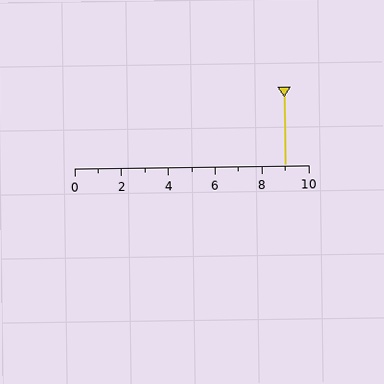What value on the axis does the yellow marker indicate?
The marker indicates approximately 9.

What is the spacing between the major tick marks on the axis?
The major ticks are spaced 2 apart.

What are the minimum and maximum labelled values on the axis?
The axis runs from 0 to 10.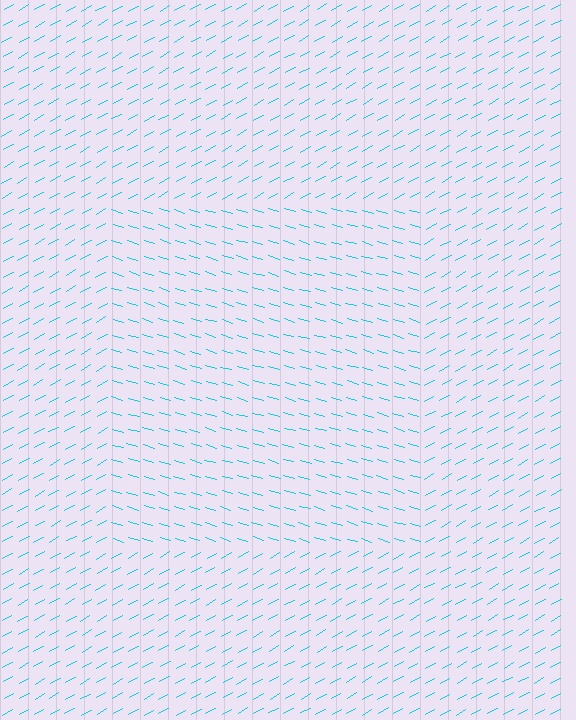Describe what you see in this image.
The image is filled with small cyan line segments. A rectangle region in the image has lines oriented differently from the surrounding lines, creating a visible texture boundary.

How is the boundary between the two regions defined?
The boundary is defined purely by a change in line orientation (approximately 45 degrees difference). All lines are the same color and thickness.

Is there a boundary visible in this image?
Yes, there is a texture boundary formed by a change in line orientation.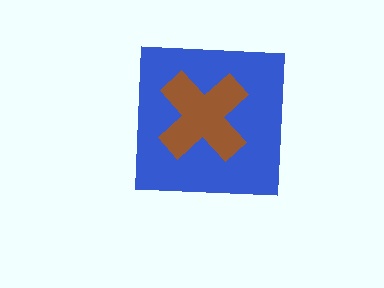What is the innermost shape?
The brown cross.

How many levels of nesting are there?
2.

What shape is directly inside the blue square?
The brown cross.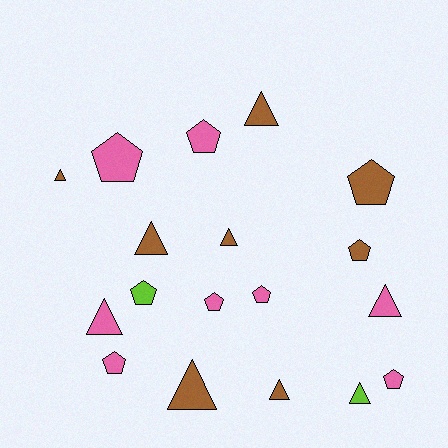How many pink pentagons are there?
There are 6 pink pentagons.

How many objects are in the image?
There are 18 objects.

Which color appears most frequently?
Pink, with 8 objects.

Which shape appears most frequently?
Triangle, with 9 objects.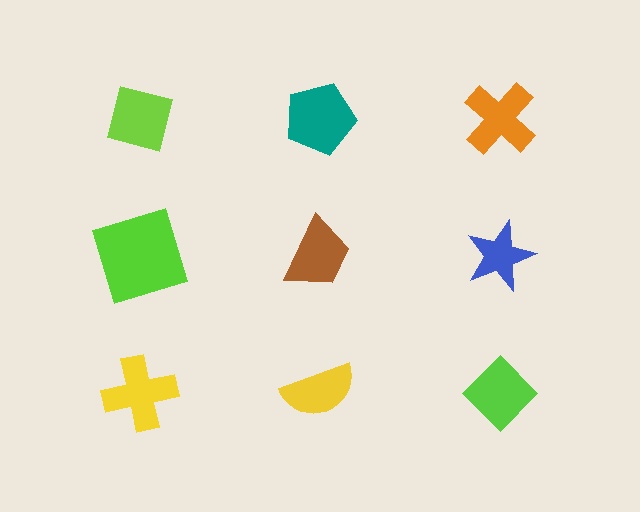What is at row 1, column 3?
An orange cross.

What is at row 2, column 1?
A lime square.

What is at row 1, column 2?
A teal pentagon.